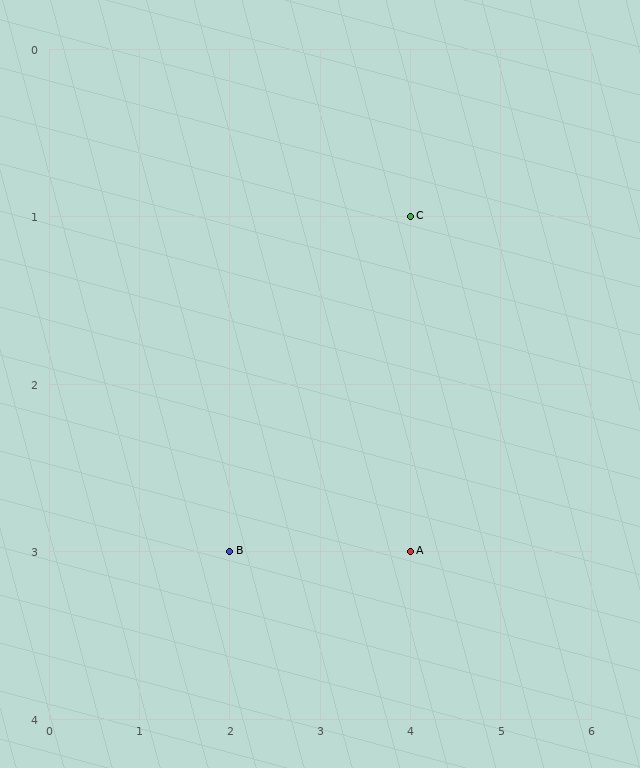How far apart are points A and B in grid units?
Points A and B are 2 columns apart.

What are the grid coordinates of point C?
Point C is at grid coordinates (4, 1).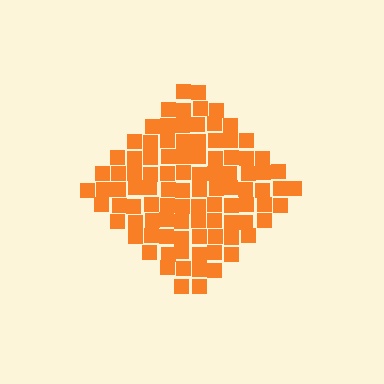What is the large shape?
The large shape is a diamond.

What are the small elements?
The small elements are squares.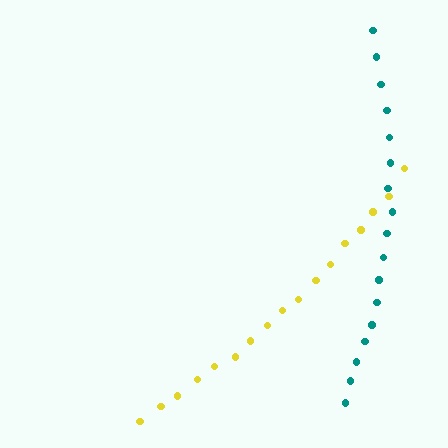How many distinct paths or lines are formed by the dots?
There are 2 distinct paths.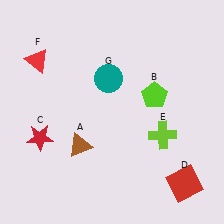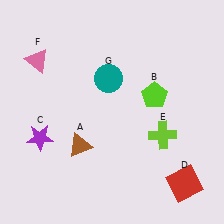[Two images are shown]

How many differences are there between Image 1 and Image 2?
There are 2 differences between the two images.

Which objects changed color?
C changed from red to purple. F changed from red to pink.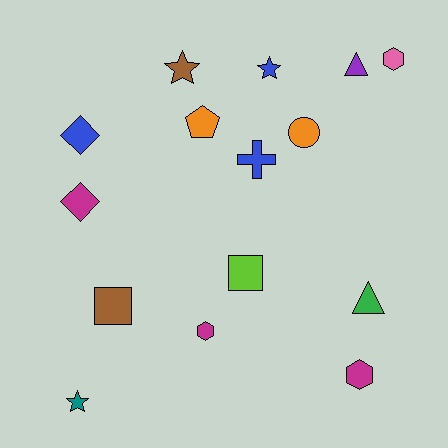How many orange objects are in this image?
There are 2 orange objects.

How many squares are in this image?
There are 2 squares.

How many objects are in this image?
There are 15 objects.